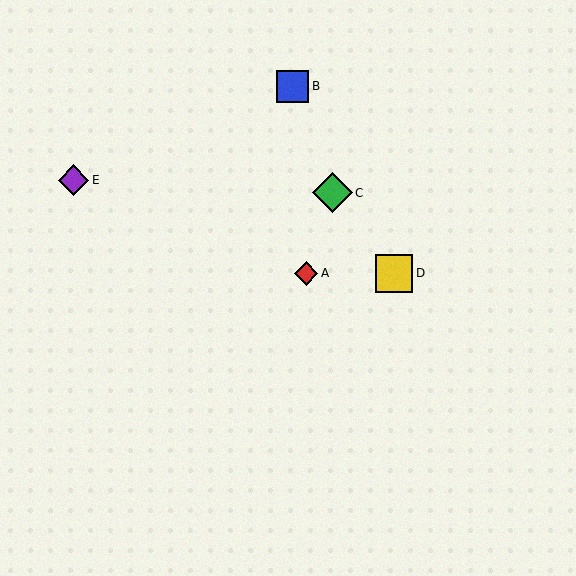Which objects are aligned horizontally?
Objects A, D are aligned horizontally.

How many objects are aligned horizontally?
2 objects (A, D) are aligned horizontally.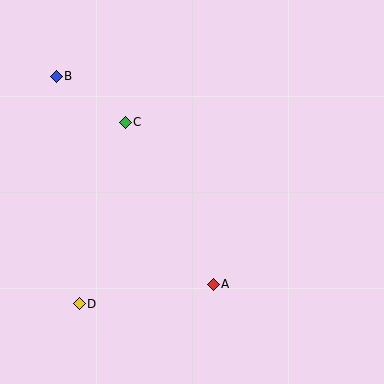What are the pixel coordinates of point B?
Point B is at (56, 76).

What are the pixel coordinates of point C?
Point C is at (125, 122).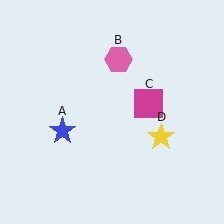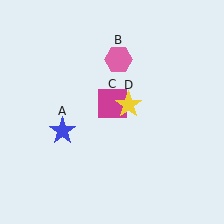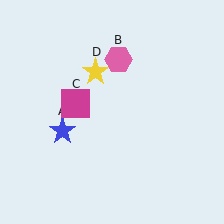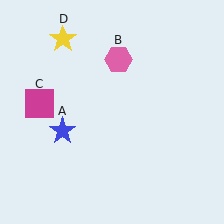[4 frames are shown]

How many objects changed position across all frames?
2 objects changed position: magenta square (object C), yellow star (object D).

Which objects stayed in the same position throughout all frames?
Blue star (object A) and pink hexagon (object B) remained stationary.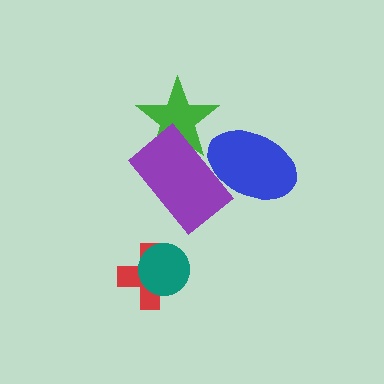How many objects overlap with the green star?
1 object overlaps with the green star.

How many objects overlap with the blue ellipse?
1 object overlaps with the blue ellipse.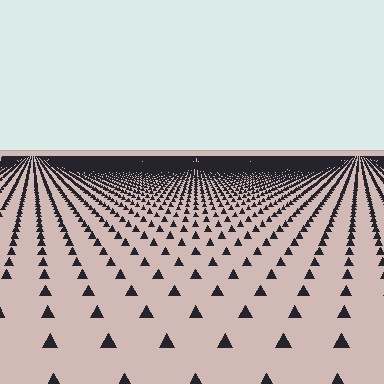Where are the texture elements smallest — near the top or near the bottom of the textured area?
Near the top.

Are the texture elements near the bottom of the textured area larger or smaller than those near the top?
Larger. Near the bottom, elements are closer to the viewer and appear at a bigger on-screen size.